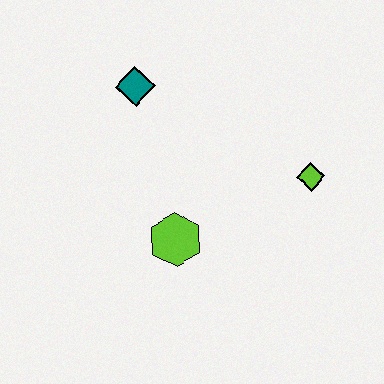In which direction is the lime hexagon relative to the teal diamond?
The lime hexagon is below the teal diamond.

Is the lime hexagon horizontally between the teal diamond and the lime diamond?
Yes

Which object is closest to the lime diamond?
The lime hexagon is closest to the lime diamond.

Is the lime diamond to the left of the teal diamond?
No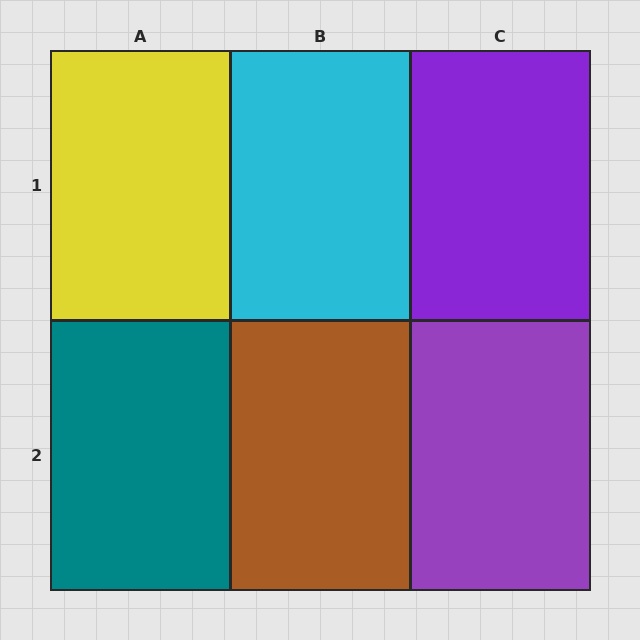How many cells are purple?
2 cells are purple.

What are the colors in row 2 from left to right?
Teal, brown, purple.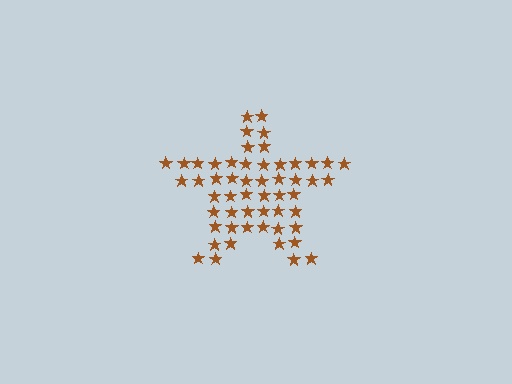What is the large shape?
The large shape is a star.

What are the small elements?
The small elements are stars.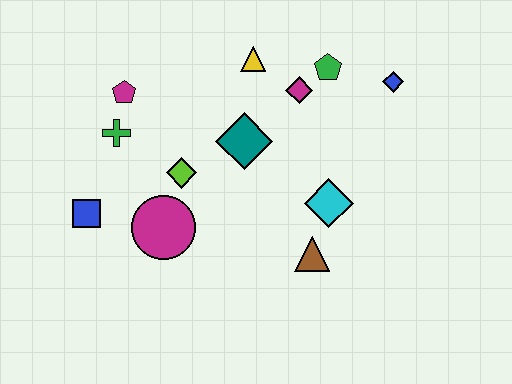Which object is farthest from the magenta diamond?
The blue square is farthest from the magenta diamond.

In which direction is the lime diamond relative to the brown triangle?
The lime diamond is to the left of the brown triangle.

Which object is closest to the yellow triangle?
The magenta diamond is closest to the yellow triangle.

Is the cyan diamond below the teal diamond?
Yes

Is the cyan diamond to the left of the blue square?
No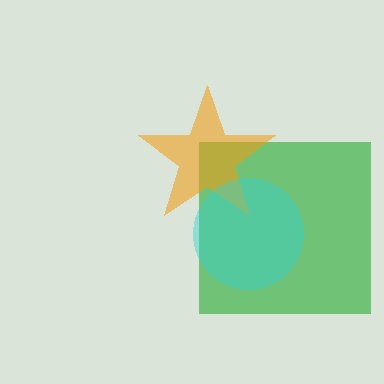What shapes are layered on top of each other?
The layered shapes are: a green square, an orange star, a cyan circle.